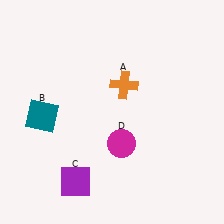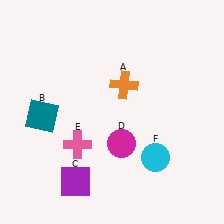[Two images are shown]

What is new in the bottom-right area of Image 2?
A cyan circle (F) was added in the bottom-right area of Image 2.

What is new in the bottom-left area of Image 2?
A pink cross (E) was added in the bottom-left area of Image 2.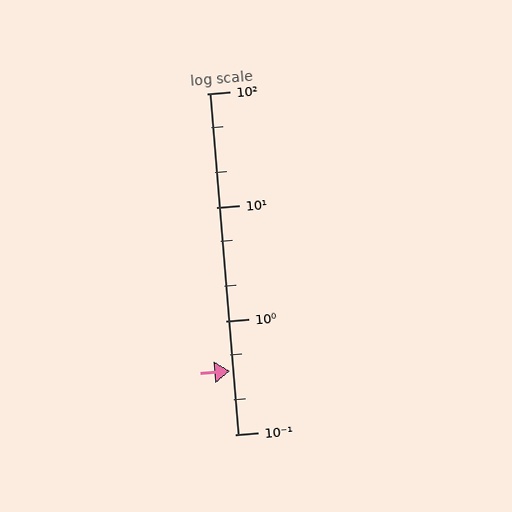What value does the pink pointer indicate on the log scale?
The pointer indicates approximately 0.36.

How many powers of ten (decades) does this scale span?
The scale spans 3 decades, from 0.1 to 100.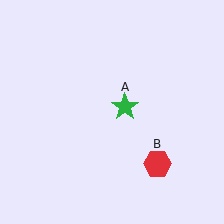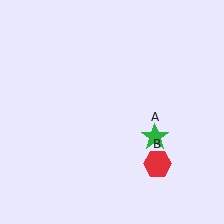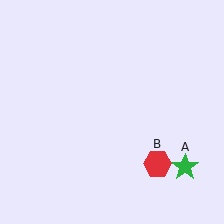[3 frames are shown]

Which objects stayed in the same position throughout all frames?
Red hexagon (object B) remained stationary.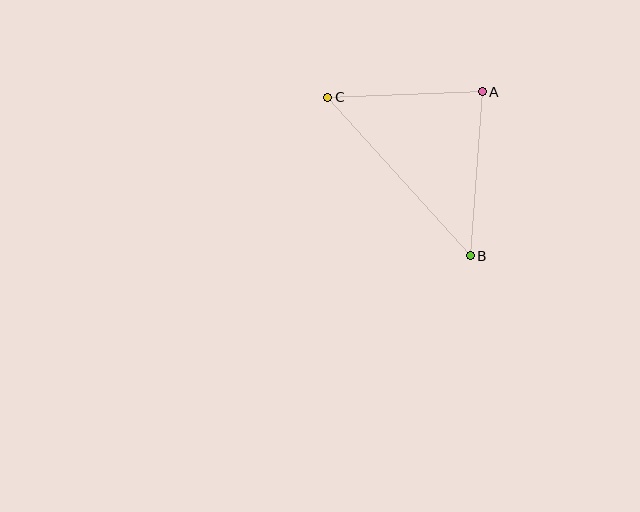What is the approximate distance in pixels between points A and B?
The distance between A and B is approximately 164 pixels.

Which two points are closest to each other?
Points A and C are closest to each other.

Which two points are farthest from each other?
Points B and C are farthest from each other.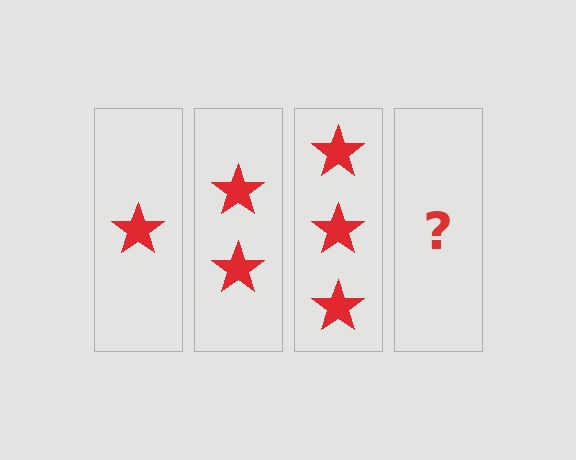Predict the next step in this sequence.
The next step is 4 stars.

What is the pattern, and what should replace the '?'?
The pattern is that each step adds one more star. The '?' should be 4 stars.